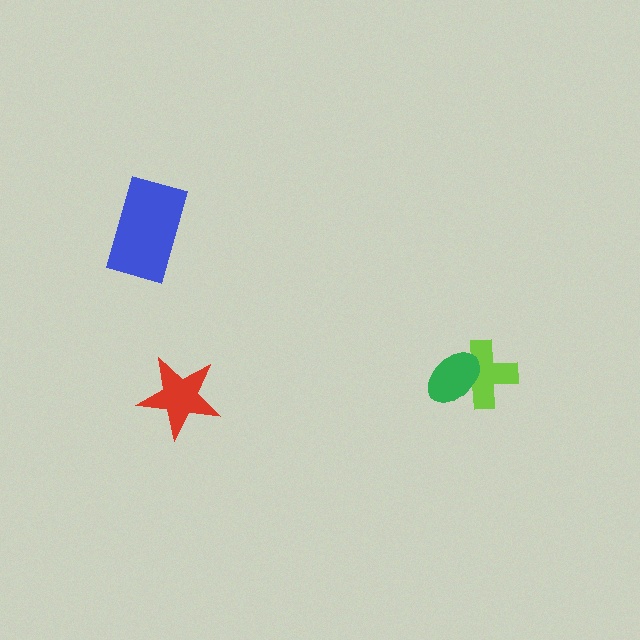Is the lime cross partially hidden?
Yes, it is partially covered by another shape.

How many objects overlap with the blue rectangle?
0 objects overlap with the blue rectangle.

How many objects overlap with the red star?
0 objects overlap with the red star.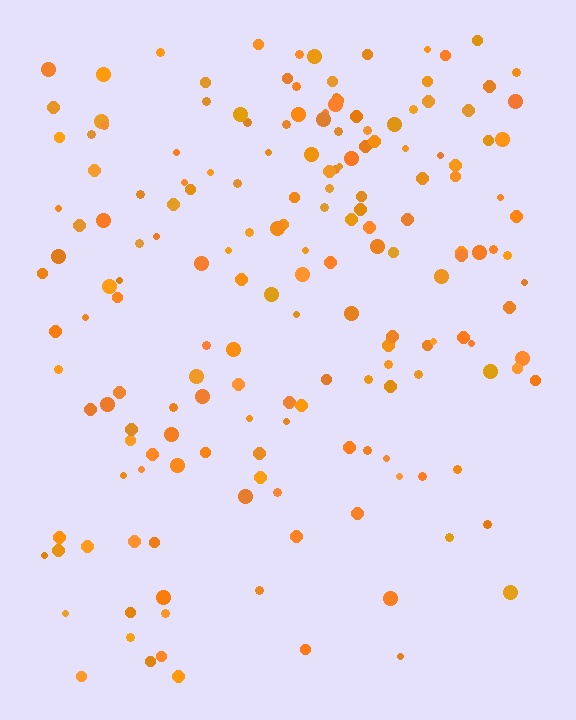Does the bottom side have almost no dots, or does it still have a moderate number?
Still a moderate number, just noticeably fewer than the top.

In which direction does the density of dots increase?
From bottom to top, with the top side densest.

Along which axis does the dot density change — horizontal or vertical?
Vertical.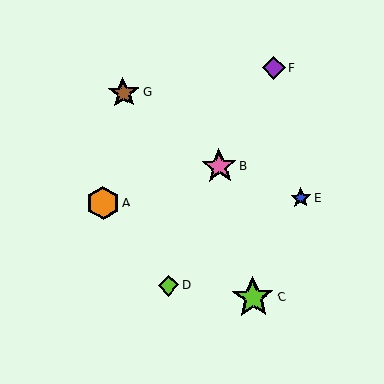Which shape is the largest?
The lime star (labeled C) is the largest.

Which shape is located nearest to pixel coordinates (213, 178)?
The pink star (labeled B) at (219, 166) is nearest to that location.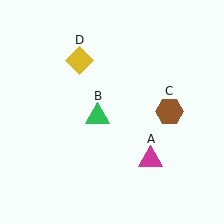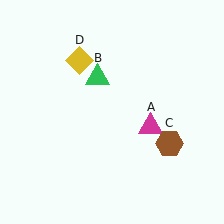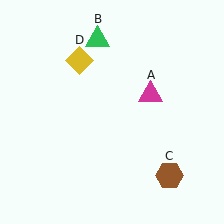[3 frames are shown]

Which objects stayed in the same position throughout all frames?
Yellow diamond (object D) remained stationary.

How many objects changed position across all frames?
3 objects changed position: magenta triangle (object A), green triangle (object B), brown hexagon (object C).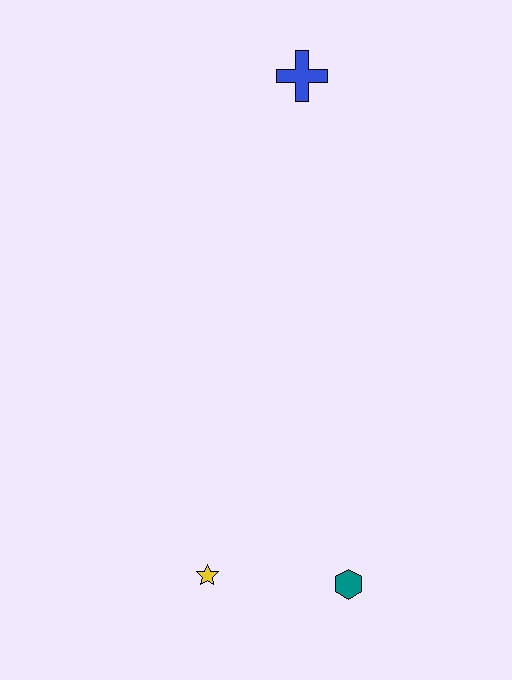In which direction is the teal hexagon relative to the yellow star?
The teal hexagon is to the right of the yellow star.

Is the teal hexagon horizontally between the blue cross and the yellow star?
No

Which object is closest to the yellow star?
The teal hexagon is closest to the yellow star.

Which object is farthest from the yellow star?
The blue cross is farthest from the yellow star.